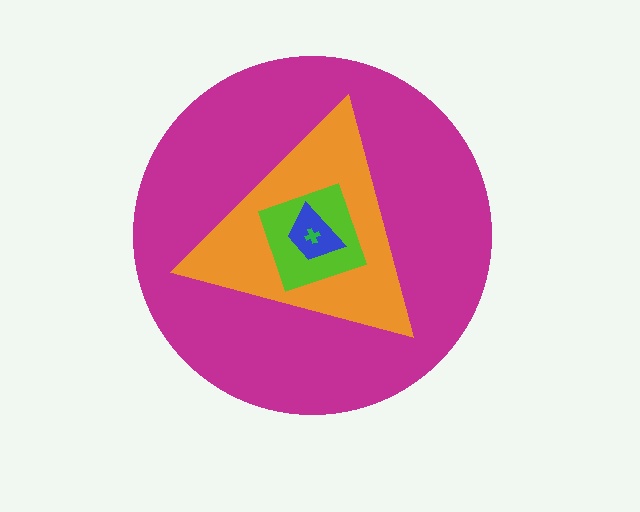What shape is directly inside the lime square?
The blue trapezoid.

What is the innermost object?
The green cross.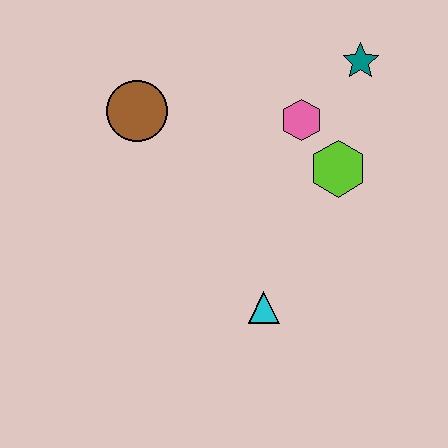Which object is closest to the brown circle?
The pink hexagon is closest to the brown circle.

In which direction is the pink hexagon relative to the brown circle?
The pink hexagon is to the right of the brown circle.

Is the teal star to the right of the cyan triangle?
Yes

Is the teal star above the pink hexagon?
Yes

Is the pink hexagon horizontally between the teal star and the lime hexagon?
No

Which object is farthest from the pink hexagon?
The cyan triangle is farthest from the pink hexagon.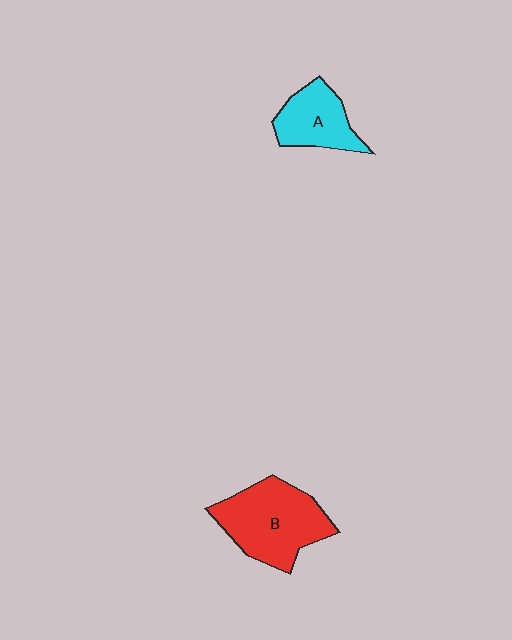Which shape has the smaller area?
Shape A (cyan).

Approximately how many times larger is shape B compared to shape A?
Approximately 1.6 times.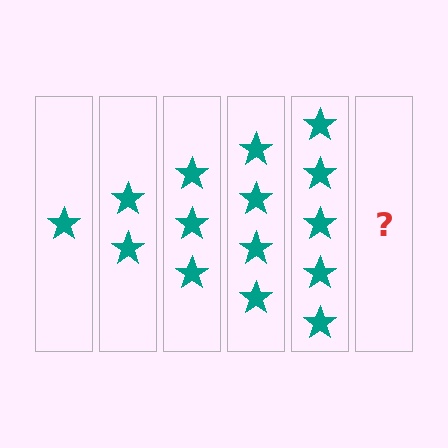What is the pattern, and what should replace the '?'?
The pattern is that each step adds one more star. The '?' should be 6 stars.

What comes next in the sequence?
The next element should be 6 stars.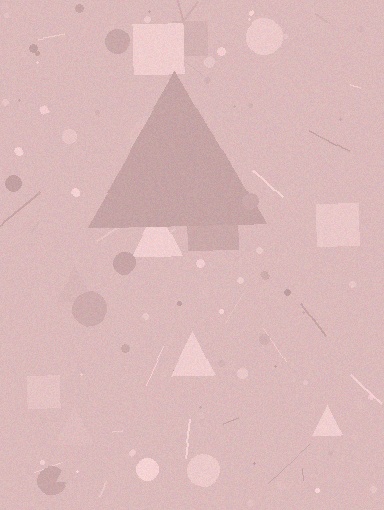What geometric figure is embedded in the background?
A triangle is embedded in the background.